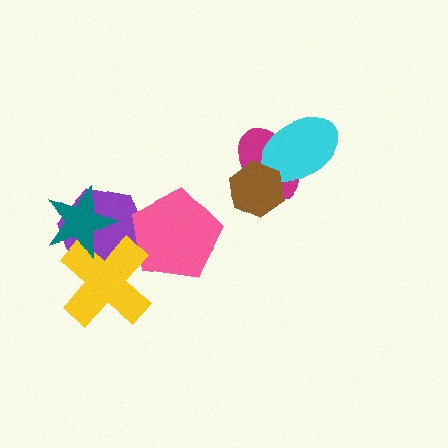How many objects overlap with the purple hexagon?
3 objects overlap with the purple hexagon.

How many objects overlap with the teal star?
2 objects overlap with the teal star.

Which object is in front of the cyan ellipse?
The brown hexagon is in front of the cyan ellipse.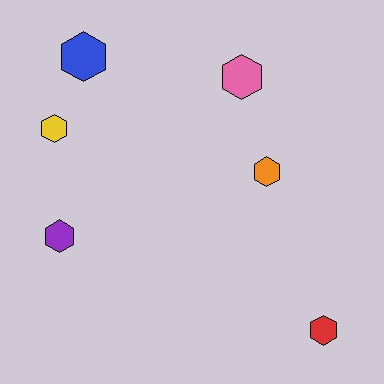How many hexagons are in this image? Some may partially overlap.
There are 6 hexagons.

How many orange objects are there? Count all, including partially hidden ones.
There is 1 orange object.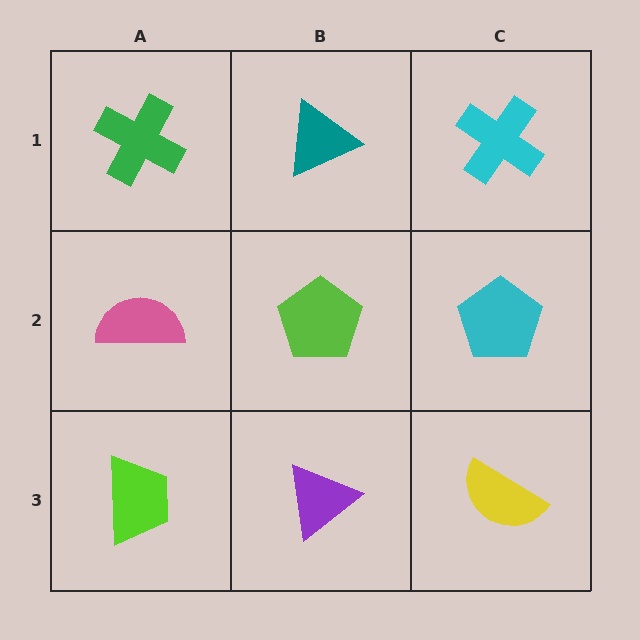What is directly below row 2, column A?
A lime trapezoid.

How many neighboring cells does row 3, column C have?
2.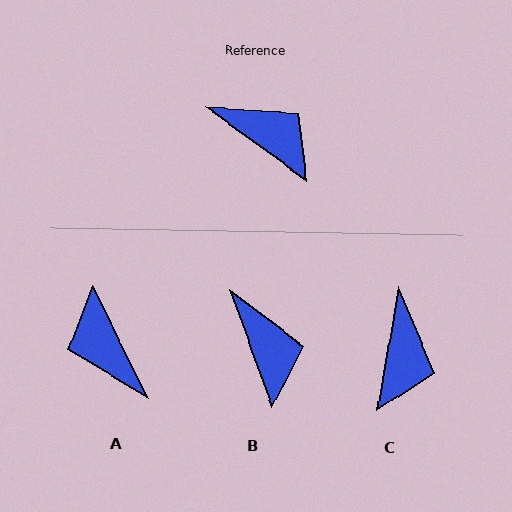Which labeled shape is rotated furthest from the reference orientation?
A, about 152 degrees away.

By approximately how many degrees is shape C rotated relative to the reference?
Approximately 64 degrees clockwise.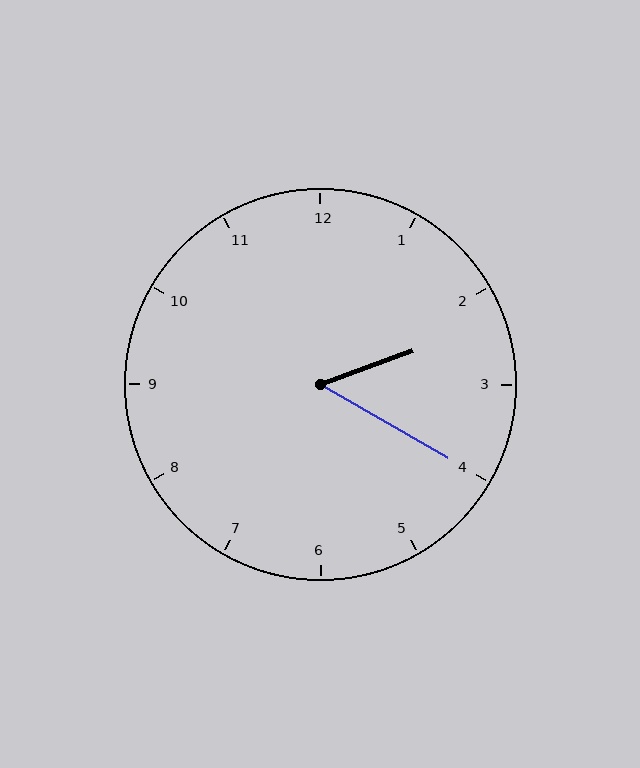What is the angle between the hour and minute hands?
Approximately 50 degrees.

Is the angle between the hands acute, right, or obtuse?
It is acute.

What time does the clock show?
2:20.